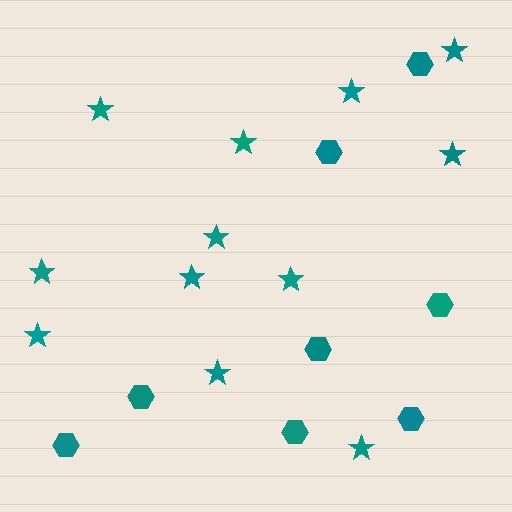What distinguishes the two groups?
There are 2 groups: one group of hexagons (8) and one group of stars (12).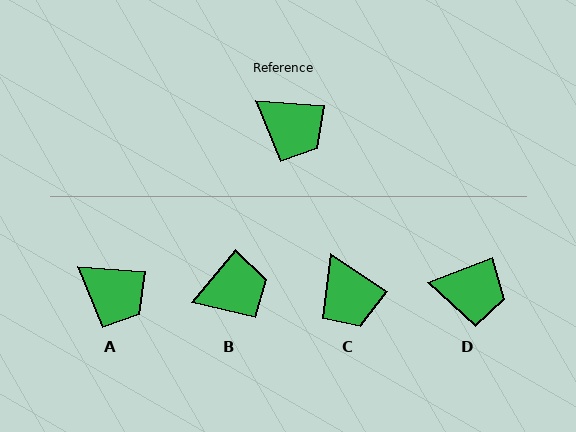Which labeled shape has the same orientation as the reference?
A.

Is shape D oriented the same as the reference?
No, it is off by about 25 degrees.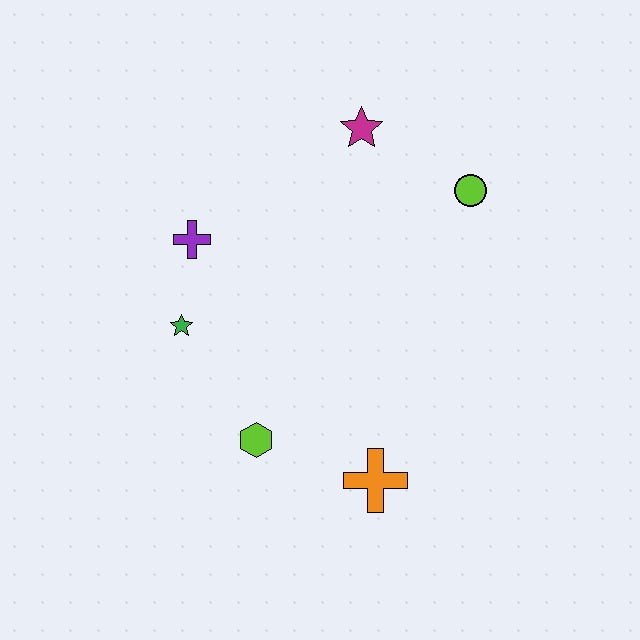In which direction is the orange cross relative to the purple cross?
The orange cross is below the purple cross.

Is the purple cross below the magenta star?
Yes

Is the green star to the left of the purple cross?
Yes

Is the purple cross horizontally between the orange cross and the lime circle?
No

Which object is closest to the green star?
The purple cross is closest to the green star.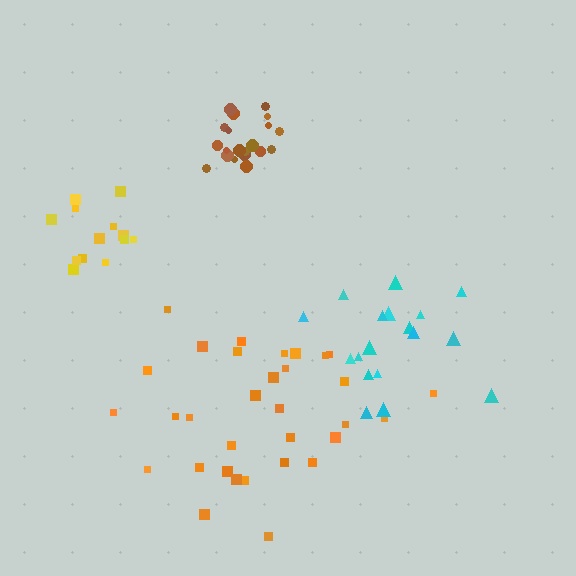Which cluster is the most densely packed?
Brown.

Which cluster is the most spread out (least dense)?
Orange.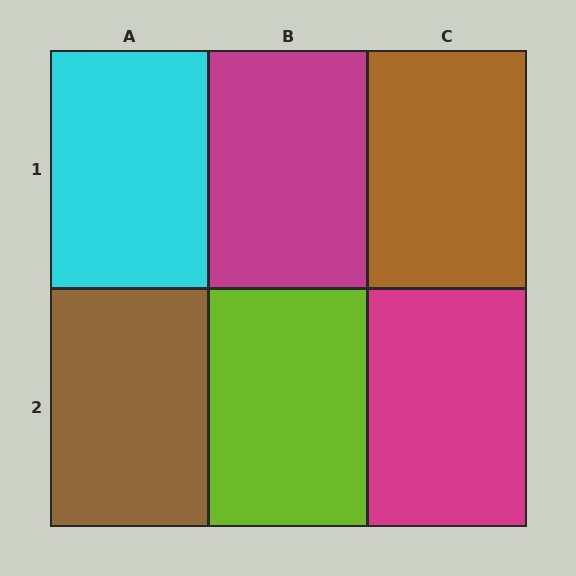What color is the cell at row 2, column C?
Magenta.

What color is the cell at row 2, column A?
Brown.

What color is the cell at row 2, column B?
Lime.